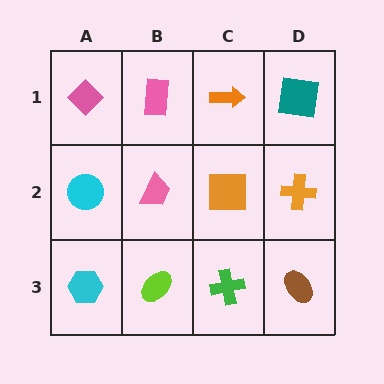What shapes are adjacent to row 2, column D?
A teal square (row 1, column D), a brown ellipse (row 3, column D), an orange square (row 2, column C).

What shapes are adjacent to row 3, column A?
A cyan circle (row 2, column A), a lime ellipse (row 3, column B).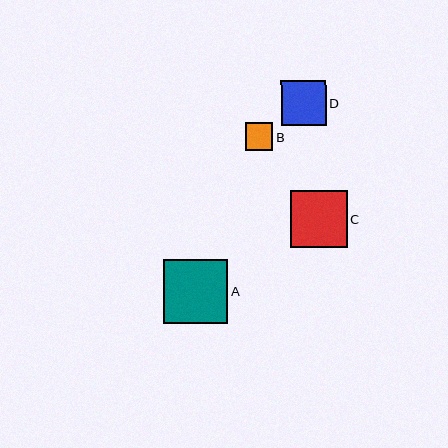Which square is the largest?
Square A is the largest with a size of approximately 64 pixels.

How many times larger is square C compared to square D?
Square C is approximately 1.3 times the size of square D.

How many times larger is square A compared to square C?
Square A is approximately 1.1 times the size of square C.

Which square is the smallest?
Square B is the smallest with a size of approximately 28 pixels.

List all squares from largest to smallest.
From largest to smallest: A, C, D, B.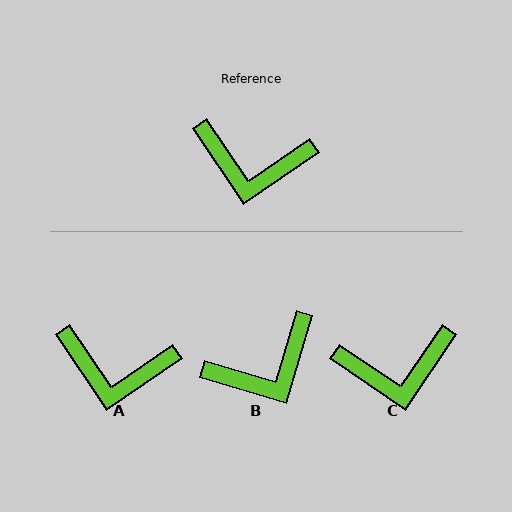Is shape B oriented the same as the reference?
No, it is off by about 39 degrees.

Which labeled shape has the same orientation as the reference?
A.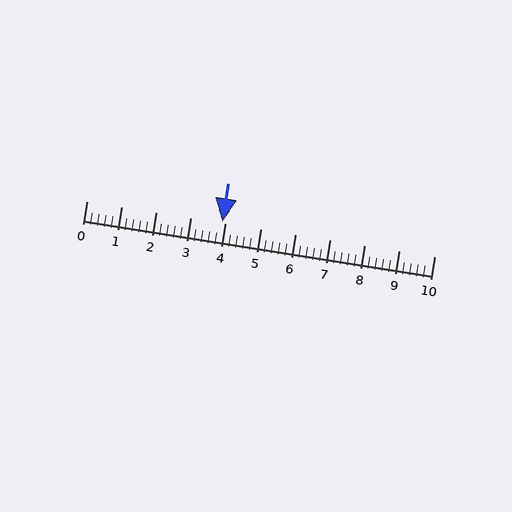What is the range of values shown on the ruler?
The ruler shows values from 0 to 10.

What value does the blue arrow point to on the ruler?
The blue arrow points to approximately 3.9.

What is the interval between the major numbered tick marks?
The major tick marks are spaced 1 units apart.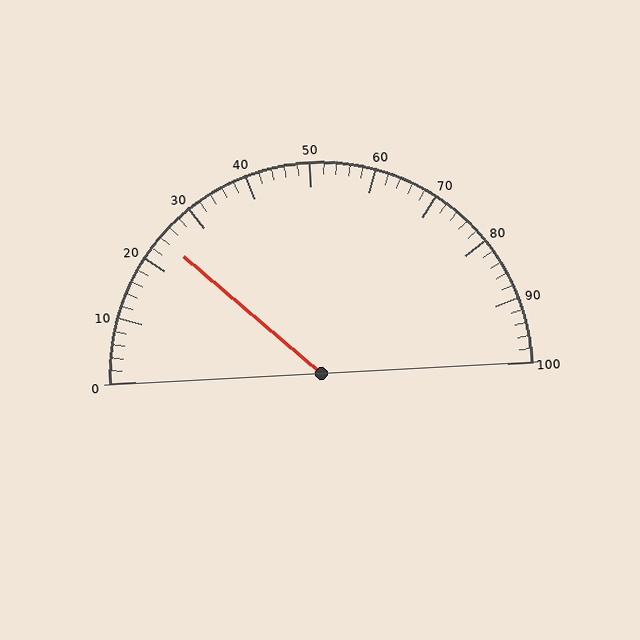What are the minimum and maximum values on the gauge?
The gauge ranges from 0 to 100.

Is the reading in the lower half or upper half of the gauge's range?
The reading is in the lower half of the range (0 to 100).